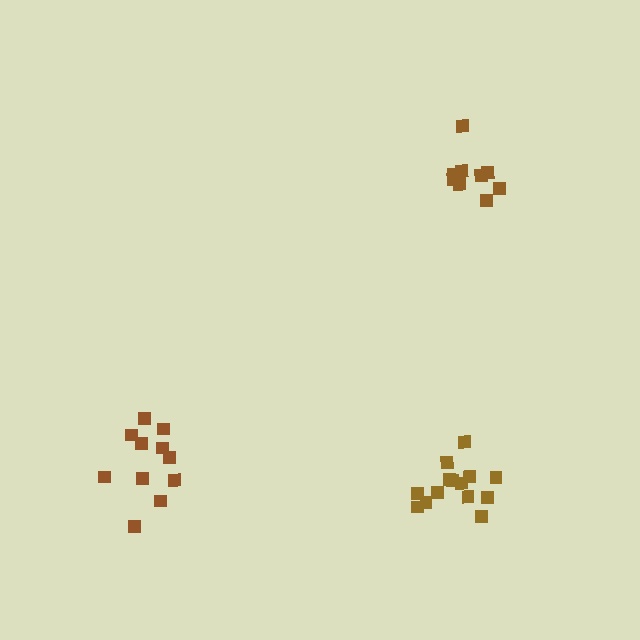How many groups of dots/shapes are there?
There are 3 groups.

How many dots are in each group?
Group 1: 9 dots, Group 2: 12 dots, Group 3: 14 dots (35 total).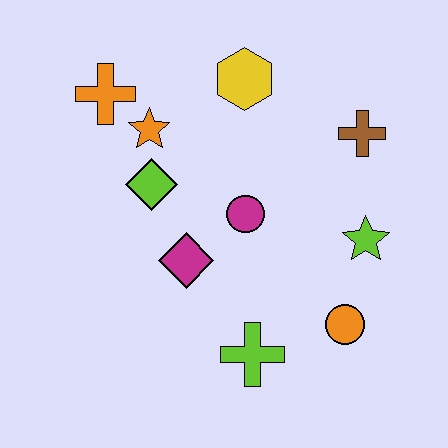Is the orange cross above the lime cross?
Yes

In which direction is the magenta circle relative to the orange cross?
The magenta circle is to the right of the orange cross.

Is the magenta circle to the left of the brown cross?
Yes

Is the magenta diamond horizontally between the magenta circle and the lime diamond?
Yes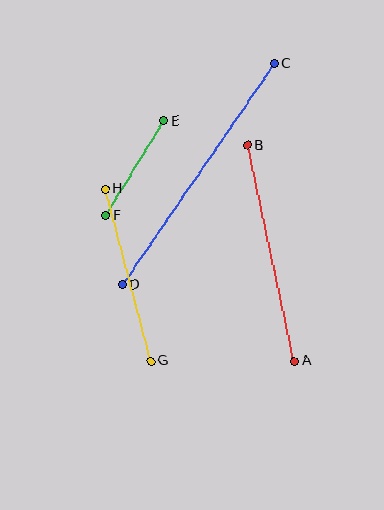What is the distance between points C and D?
The distance is approximately 268 pixels.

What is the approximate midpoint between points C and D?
The midpoint is at approximately (198, 174) pixels.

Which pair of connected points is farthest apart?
Points C and D are farthest apart.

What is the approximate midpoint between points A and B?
The midpoint is at approximately (271, 253) pixels.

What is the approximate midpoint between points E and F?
The midpoint is at approximately (135, 168) pixels.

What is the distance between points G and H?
The distance is approximately 178 pixels.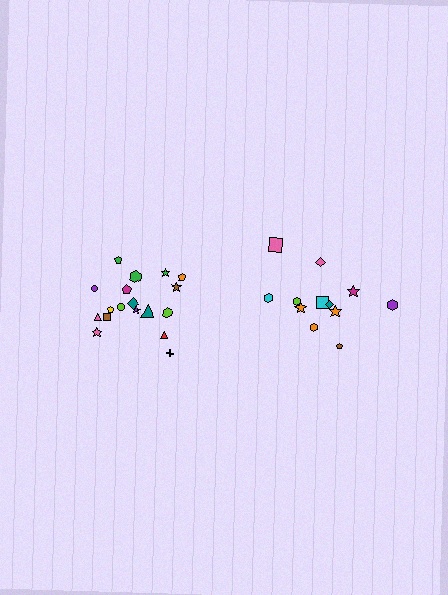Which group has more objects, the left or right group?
The left group.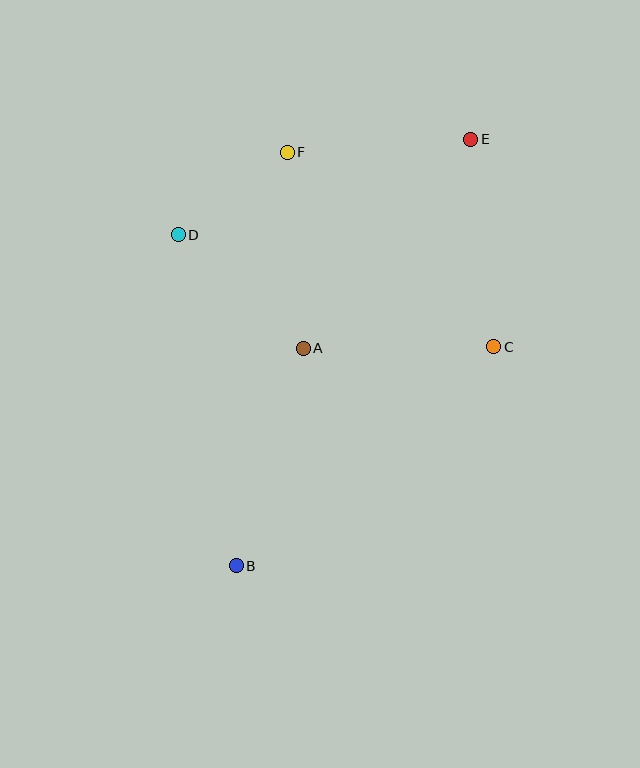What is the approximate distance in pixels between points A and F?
The distance between A and F is approximately 197 pixels.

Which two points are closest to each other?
Points D and F are closest to each other.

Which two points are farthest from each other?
Points B and E are farthest from each other.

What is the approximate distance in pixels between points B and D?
The distance between B and D is approximately 336 pixels.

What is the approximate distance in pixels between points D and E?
The distance between D and E is approximately 308 pixels.